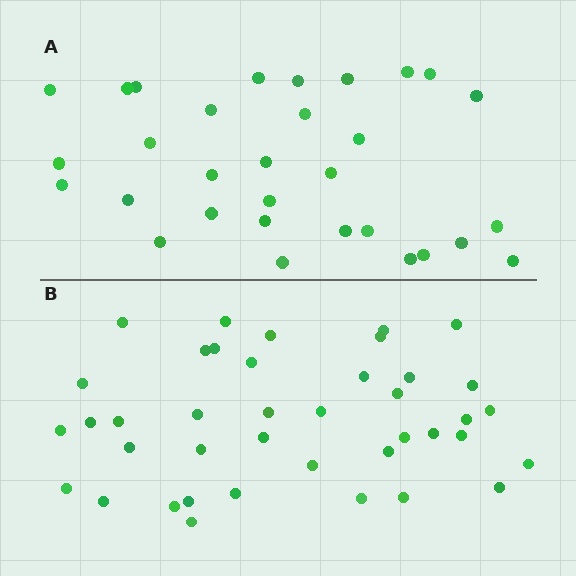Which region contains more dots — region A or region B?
Region B (the bottom region) has more dots.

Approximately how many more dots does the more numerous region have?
Region B has roughly 8 or so more dots than region A.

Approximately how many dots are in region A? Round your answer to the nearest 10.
About 30 dots. (The exact count is 31, which rounds to 30.)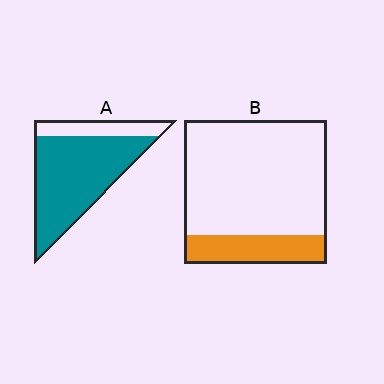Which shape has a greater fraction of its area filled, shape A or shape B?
Shape A.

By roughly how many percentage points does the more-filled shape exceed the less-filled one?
By roughly 60 percentage points (A over B).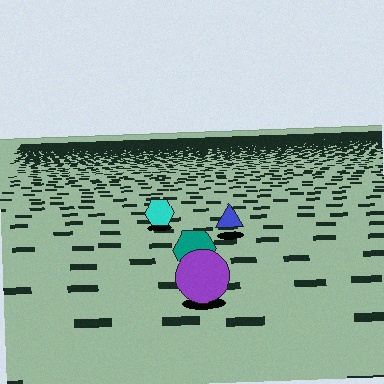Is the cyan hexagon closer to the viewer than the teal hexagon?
No. The teal hexagon is closer — you can tell from the texture gradient: the ground texture is coarser near it.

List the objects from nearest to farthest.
From nearest to farthest: the purple circle, the teal hexagon, the blue triangle, the cyan hexagon.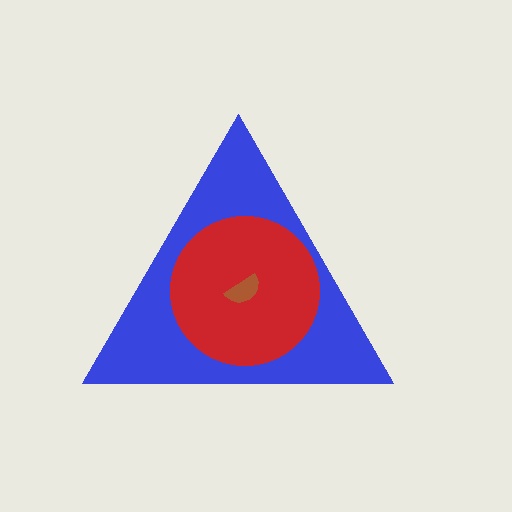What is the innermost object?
The brown semicircle.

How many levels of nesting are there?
3.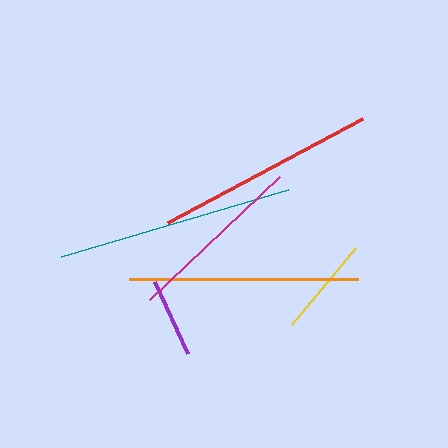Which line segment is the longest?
The teal line is the longest at approximately 237 pixels.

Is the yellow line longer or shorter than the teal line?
The teal line is longer than the yellow line.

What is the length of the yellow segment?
The yellow segment is approximately 100 pixels long.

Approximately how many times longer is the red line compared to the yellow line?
The red line is approximately 2.2 times the length of the yellow line.